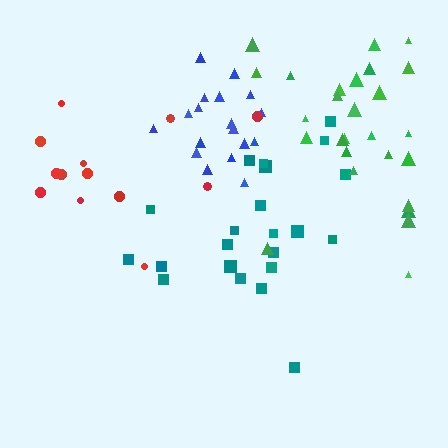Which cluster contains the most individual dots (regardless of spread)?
Green (27).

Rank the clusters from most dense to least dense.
blue, green, teal, red.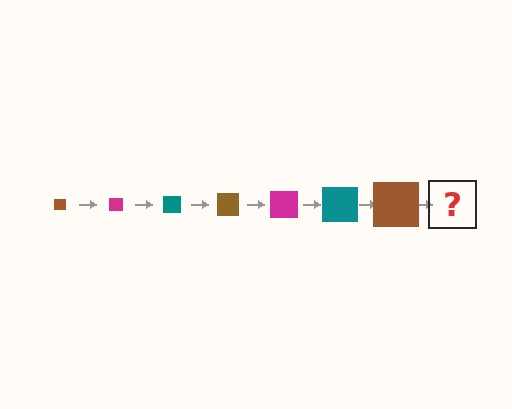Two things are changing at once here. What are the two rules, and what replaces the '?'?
The two rules are that the square grows larger each step and the color cycles through brown, magenta, and teal. The '?' should be a magenta square, larger than the previous one.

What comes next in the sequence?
The next element should be a magenta square, larger than the previous one.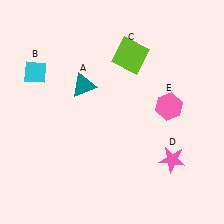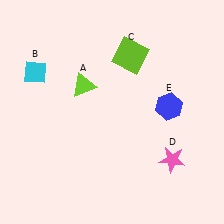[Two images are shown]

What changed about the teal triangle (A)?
In Image 1, A is teal. In Image 2, it changed to lime.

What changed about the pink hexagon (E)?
In Image 1, E is pink. In Image 2, it changed to blue.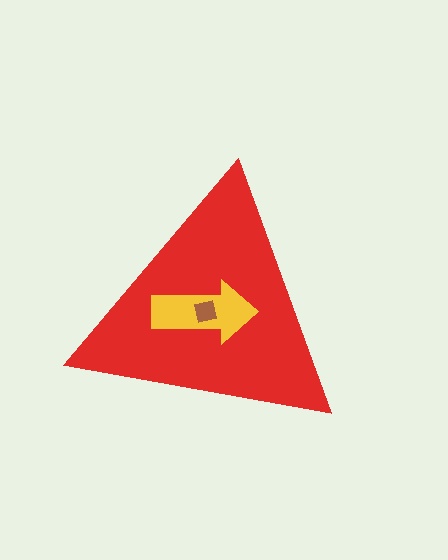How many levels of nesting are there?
3.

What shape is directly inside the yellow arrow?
The brown square.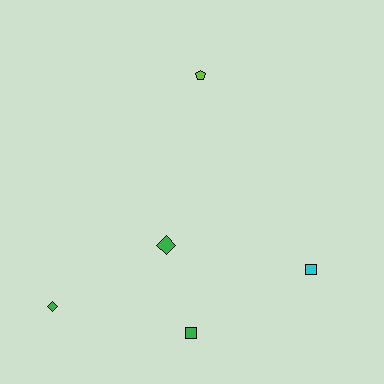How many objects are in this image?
There are 5 objects.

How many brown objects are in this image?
There are no brown objects.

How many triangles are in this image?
There are no triangles.